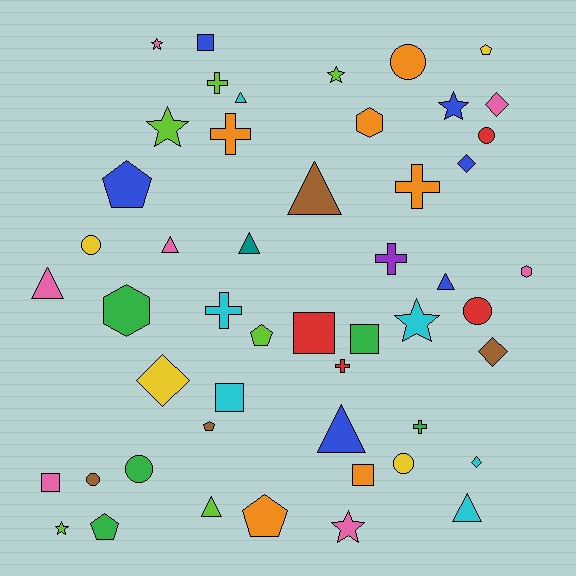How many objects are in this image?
There are 50 objects.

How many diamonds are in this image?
There are 5 diamonds.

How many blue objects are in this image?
There are 6 blue objects.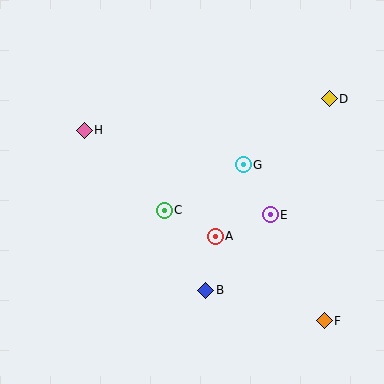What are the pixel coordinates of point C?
Point C is at (164, 210).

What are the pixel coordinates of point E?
Point E is at (270, 215).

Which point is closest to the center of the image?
Point C at (164, 210) is closest to the center.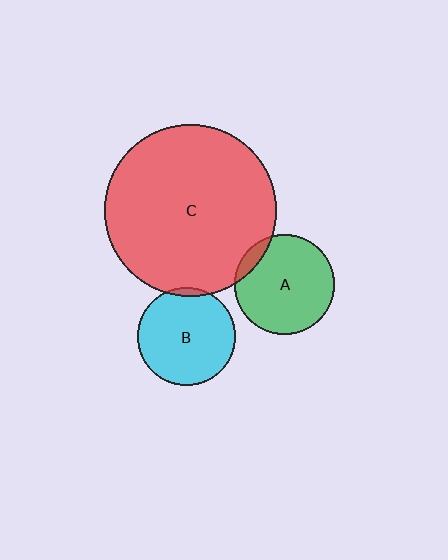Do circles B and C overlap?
Yes.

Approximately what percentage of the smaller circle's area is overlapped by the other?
Approximately 5%.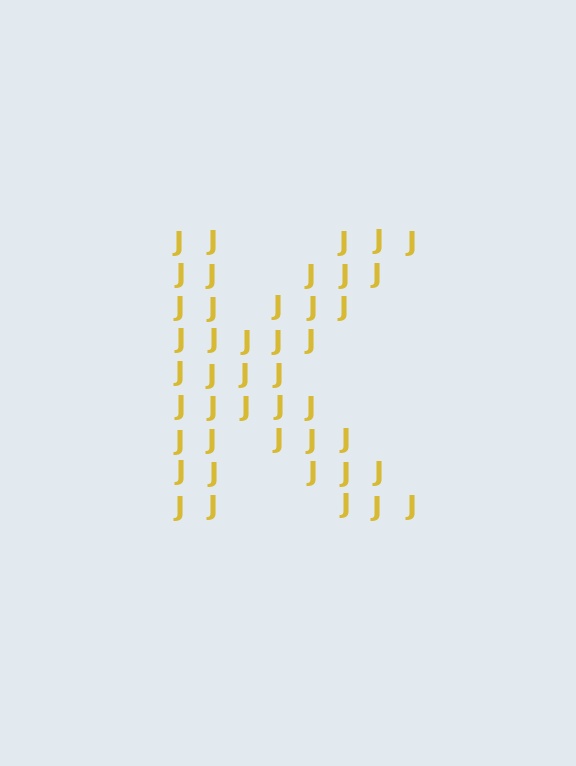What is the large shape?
The large shape is the letter K.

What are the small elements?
The small elements are letter J's.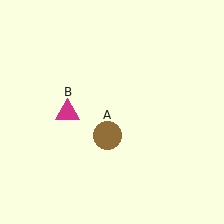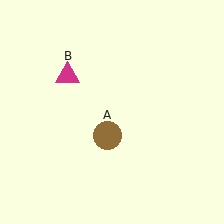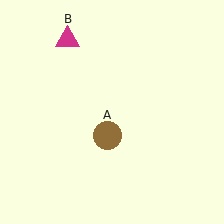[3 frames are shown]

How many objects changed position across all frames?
1 object changed position: magenta triangle (object B).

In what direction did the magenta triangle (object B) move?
The magenta triangle (object B) moved up.